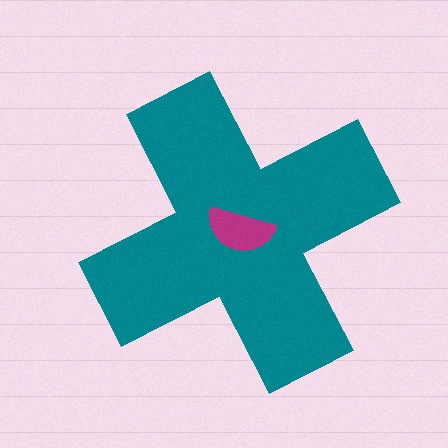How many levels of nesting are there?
2.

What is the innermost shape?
The magenta semicircle.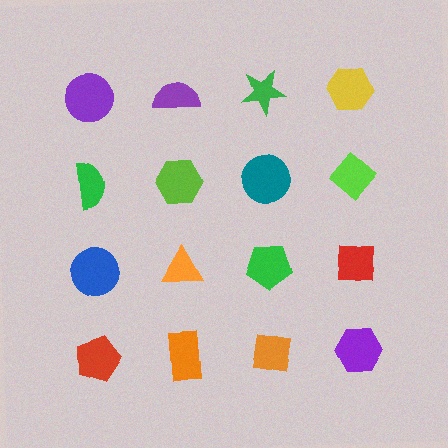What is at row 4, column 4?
A purple hexagon.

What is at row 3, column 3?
A green pentagon.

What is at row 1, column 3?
A green star.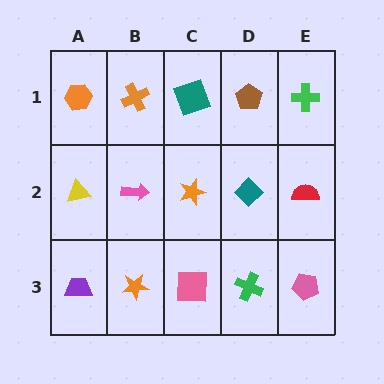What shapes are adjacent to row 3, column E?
A red semicircle (row 2, column E), a green cross (row 3, column D).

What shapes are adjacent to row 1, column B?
A pink arrow (row 2, column B), an orange hexagon (row 1, column A), a teal square (row 1, column C).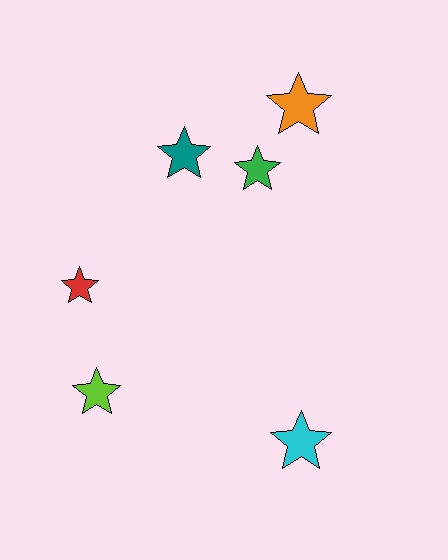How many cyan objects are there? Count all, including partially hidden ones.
There is 1 cyan object.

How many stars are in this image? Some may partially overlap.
There are 6 stars.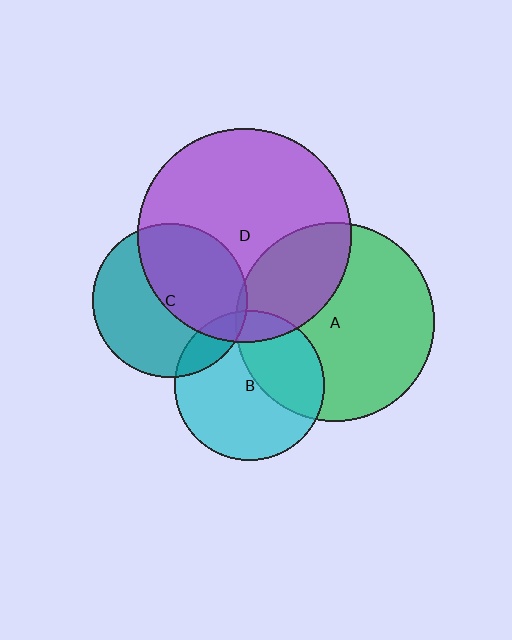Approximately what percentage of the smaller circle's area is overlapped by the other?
Approximately 10%.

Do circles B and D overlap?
Yes.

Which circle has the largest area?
Circle D (purple).